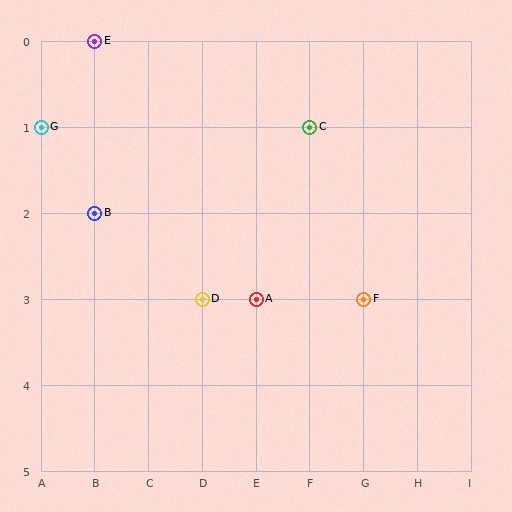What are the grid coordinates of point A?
Point A is at grid coordinates (E, 3).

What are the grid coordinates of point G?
Point G is at grid coordinates (A, 1).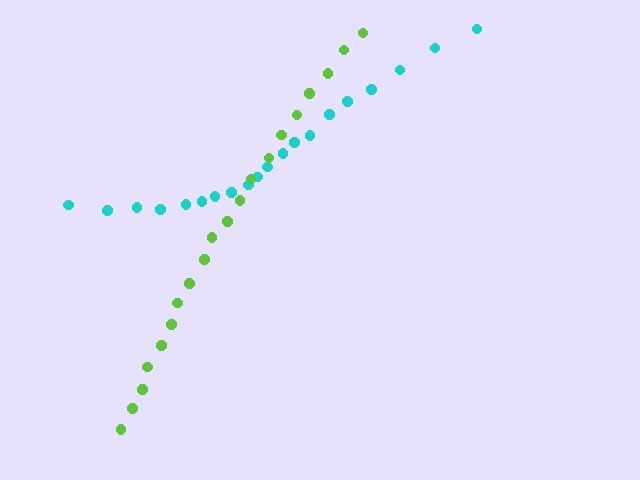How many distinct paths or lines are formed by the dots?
There are 2 distinct paths.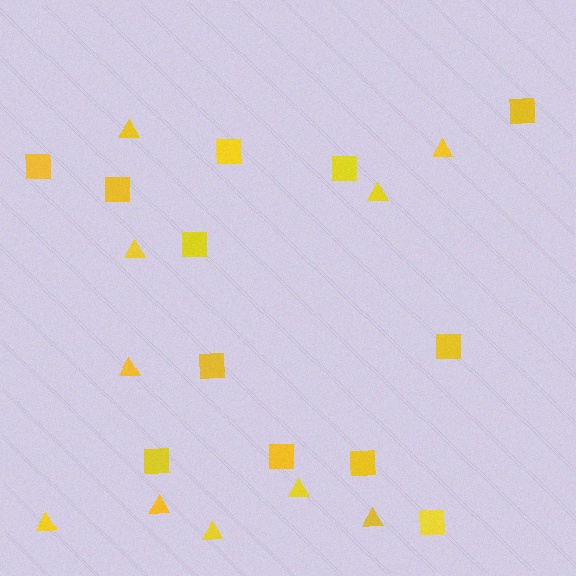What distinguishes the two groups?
There are 2 groups: one group of triangles (10) and one group of squares (12).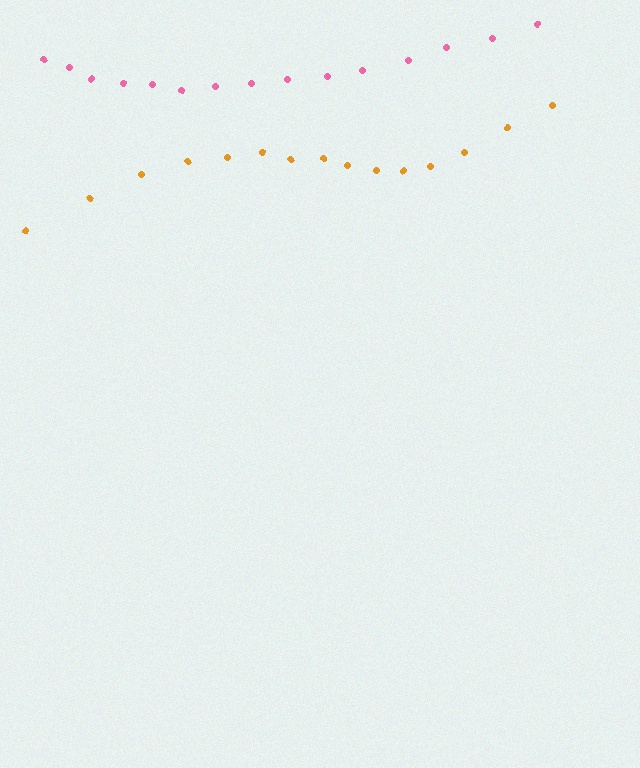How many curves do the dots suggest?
There are 2 distinct paths.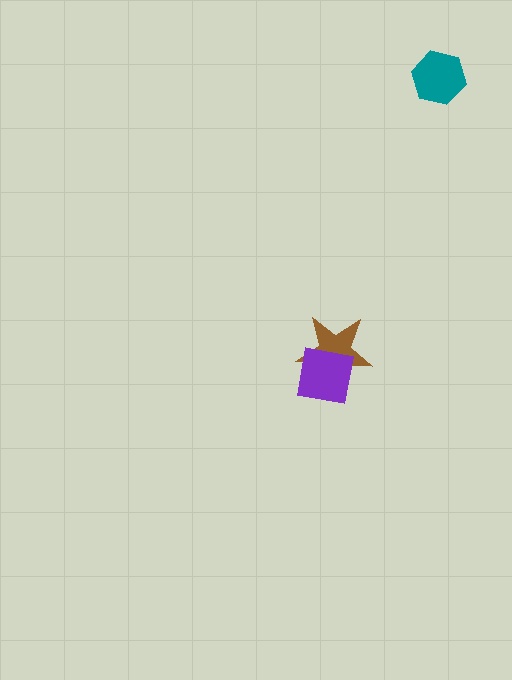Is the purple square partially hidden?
No, no other shape covers it.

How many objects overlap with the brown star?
1 object overlaps with the brown star.